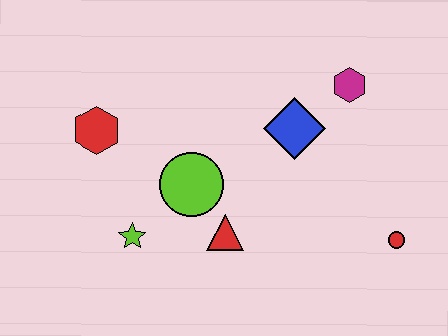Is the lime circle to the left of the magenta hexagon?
Yes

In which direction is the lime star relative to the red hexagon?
The lime star is below the red hexagon.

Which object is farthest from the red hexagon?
The red circle is farthest from the red hexagon.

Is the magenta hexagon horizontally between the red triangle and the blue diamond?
No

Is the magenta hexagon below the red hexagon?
No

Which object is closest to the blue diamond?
The magenta hexagon is closest to the blue diamond.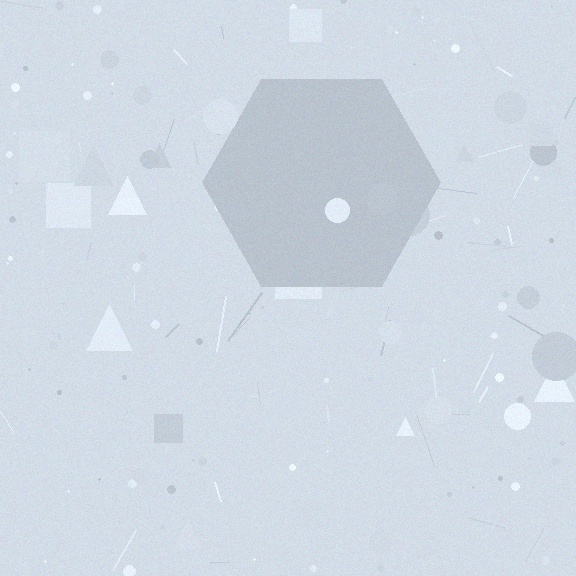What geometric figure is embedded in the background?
A hexagon is embedded in the background.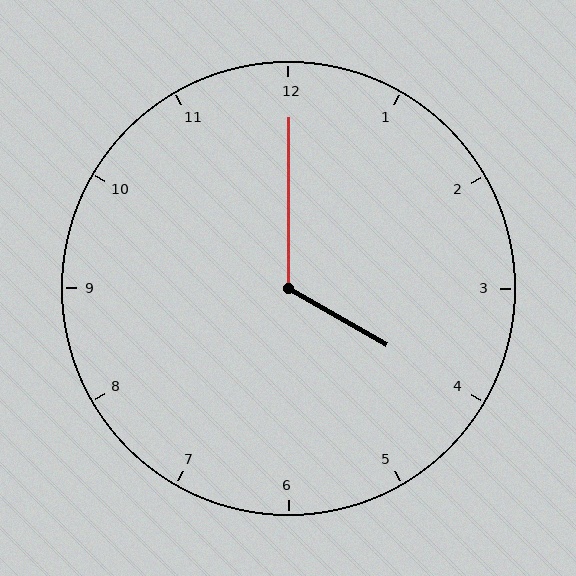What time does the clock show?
4:00.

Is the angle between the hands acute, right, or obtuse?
It is obtuse.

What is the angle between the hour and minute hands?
Approximately 120 degrees.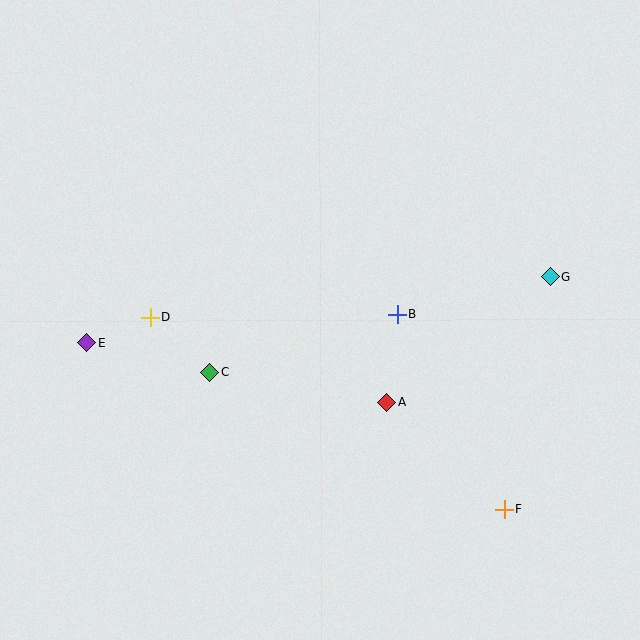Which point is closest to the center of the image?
Point B at (397, 314) is closest to the center.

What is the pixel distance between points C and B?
The distance between C and B is 196 pixels.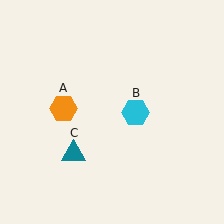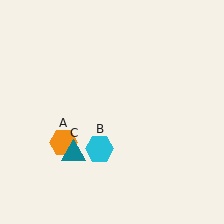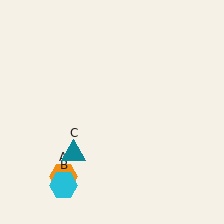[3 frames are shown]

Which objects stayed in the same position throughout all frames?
Teal triangle (object C) remained stationary.